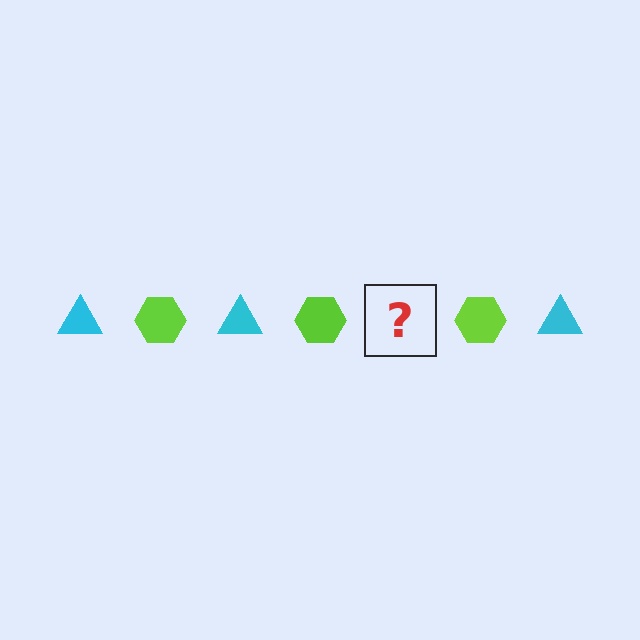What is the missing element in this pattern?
The missing element is a cyan triangle.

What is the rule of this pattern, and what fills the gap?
The rule is that the pattern alternates between cyan triangle and lime hexagon. The gap should be filled with a cyan triangle.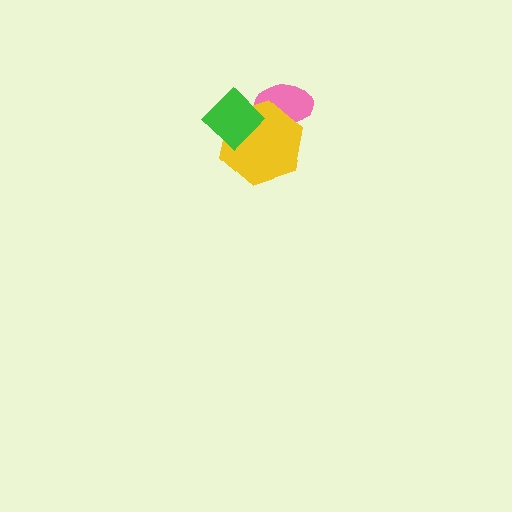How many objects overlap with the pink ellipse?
2 objects overlap with the pink ellipse.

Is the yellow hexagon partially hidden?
Yes, it is partially covered by another shape.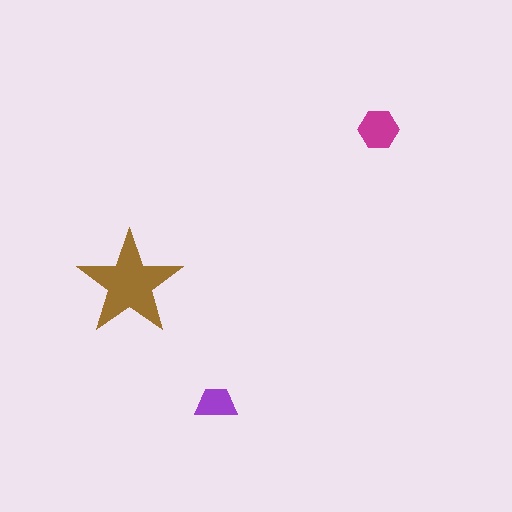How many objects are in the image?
There are 3 objects in the image.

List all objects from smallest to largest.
The purple trapezoid, the magenta hexagon, the brown star.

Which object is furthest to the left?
The brown star is leftmost.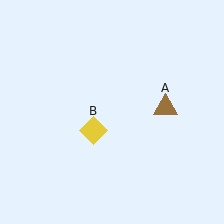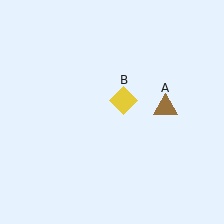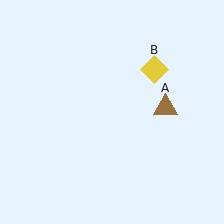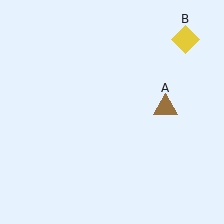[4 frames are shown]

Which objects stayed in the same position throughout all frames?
Brown triangle (object A) remained stationary.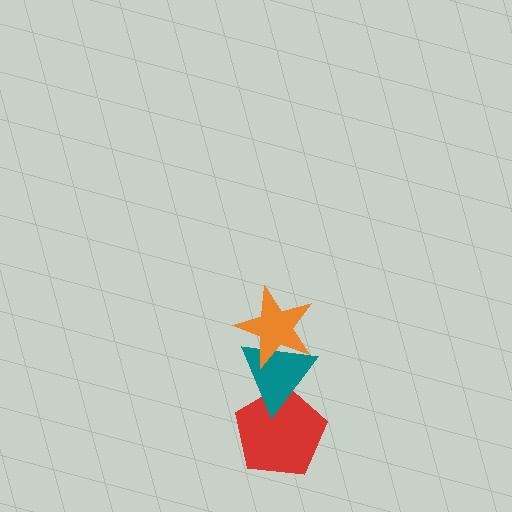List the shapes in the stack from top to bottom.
From top to bottom: the orange star, the teal triangle, the red pentagon.